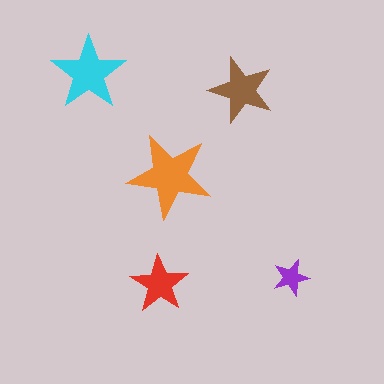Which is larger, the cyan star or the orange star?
The orange one.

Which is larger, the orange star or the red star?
The orange one.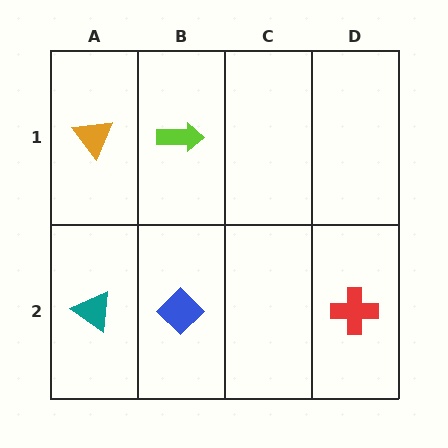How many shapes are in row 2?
3 shapes.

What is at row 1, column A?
An orange triangle.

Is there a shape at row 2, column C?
No, that cell is empty.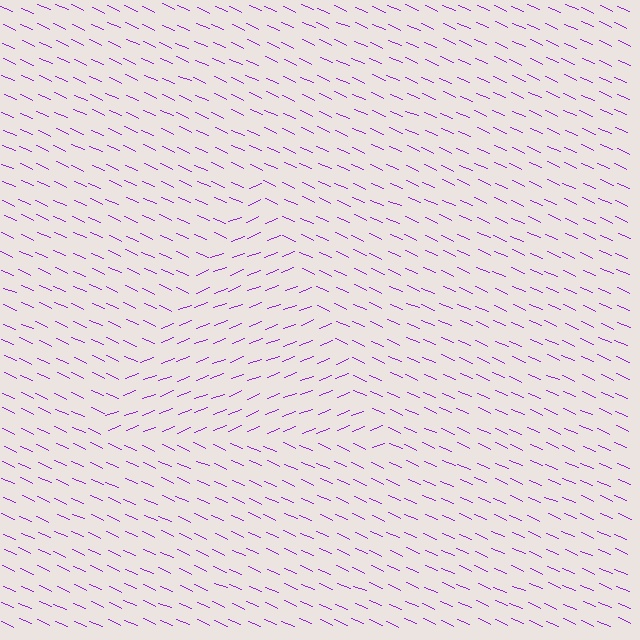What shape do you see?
I see a triangle.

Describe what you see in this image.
The image is filled with small purple line segments. A triangle region in the image has lines oriented differently from the surrounding lines, creating a visible texture boundary.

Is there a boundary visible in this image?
Yes, there is a texture boundary formed by a change in line orientation.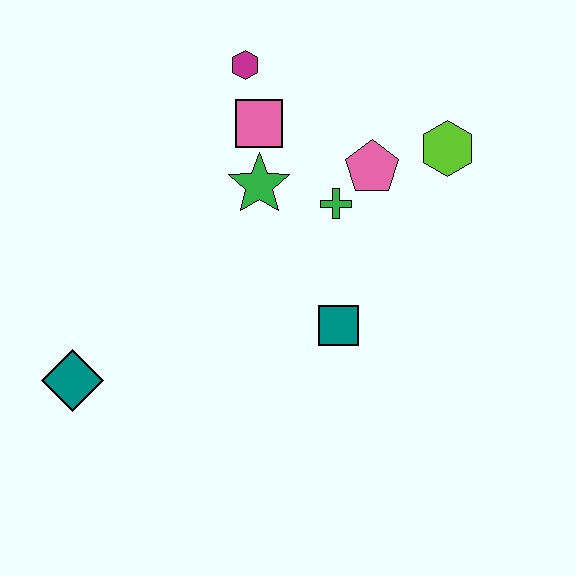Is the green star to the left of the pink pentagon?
Yes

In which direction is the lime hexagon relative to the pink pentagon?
The lime hexagon is to the right of the pink pentagon.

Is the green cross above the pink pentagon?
No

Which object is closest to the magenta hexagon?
The pink square is closest to the magenta hexagon.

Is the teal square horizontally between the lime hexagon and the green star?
Yes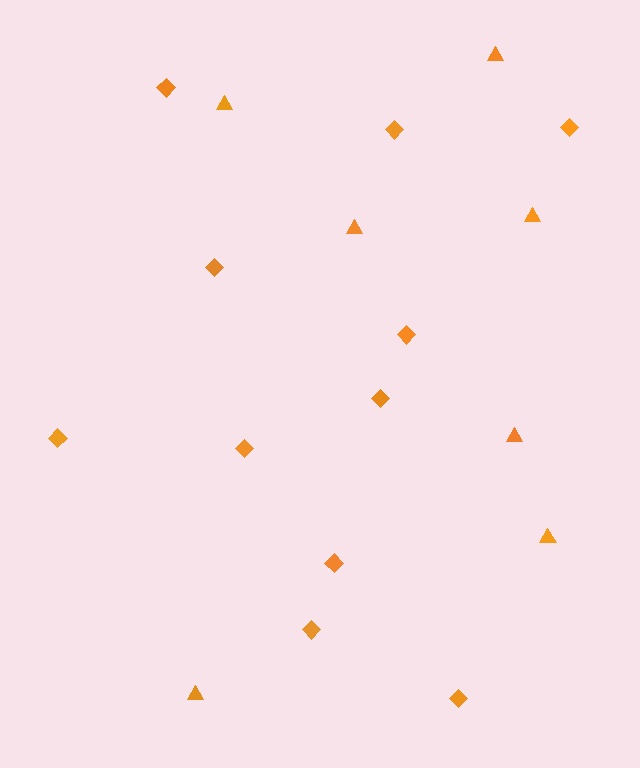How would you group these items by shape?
There are 2 groups: one group of diamonds (11) and one group of triangles (7).